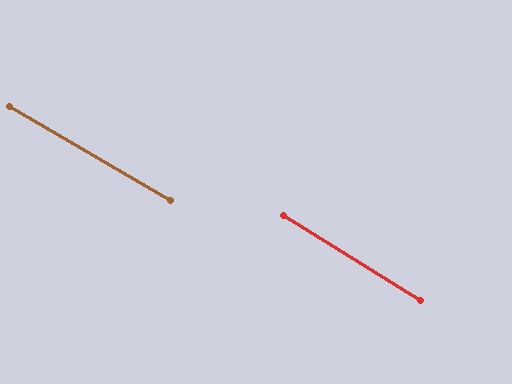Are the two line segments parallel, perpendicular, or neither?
Parallel — their directions differ by only 1.8°.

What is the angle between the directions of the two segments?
Approximately 2 degrees.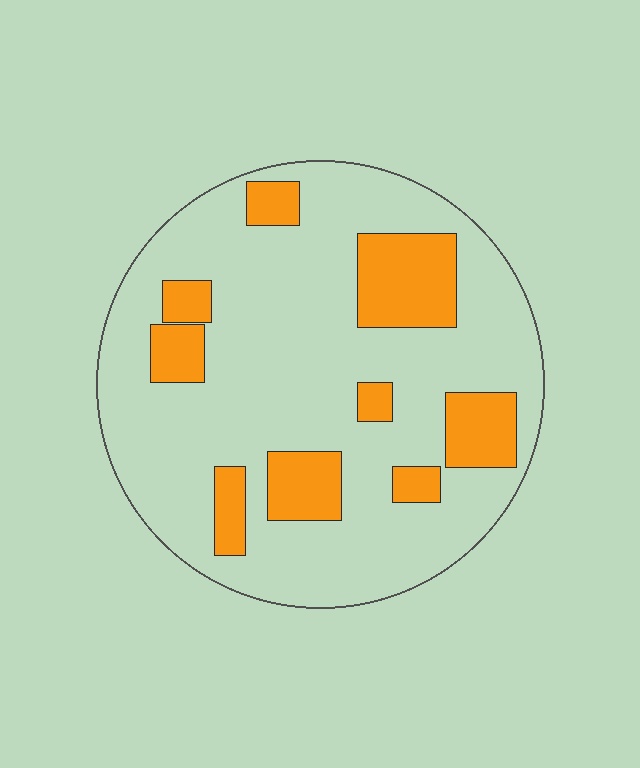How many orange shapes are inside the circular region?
9.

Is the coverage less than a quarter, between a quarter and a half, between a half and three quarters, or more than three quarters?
Less than a quarter.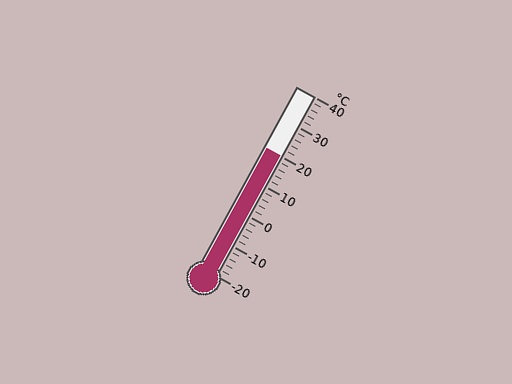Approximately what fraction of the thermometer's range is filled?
The thermometer is filled to approximately 65% of its range.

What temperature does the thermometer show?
The thermometer shows approximately 20°C.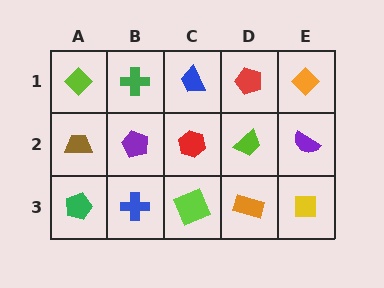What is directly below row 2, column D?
An orange rectangle.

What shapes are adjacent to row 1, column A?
A brown trapezoid (row 2, column A), a green cross (row 1, column B).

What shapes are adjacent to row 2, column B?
A green cross (row 1, column B), a blue cross (row 3, column B), a brown trapezoid (row 2, column A), a red hexagon (row 2, column C).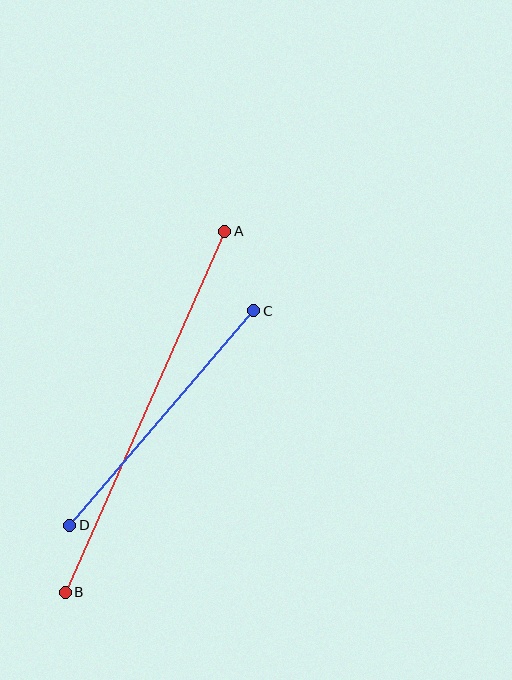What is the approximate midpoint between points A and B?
The midpoint is at approximately (145, 412) pixels.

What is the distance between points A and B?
The distance is approximately 395 pixels.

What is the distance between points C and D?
The distance is approximately 282 pixels.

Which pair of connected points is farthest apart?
Points A and B are farthest apart.